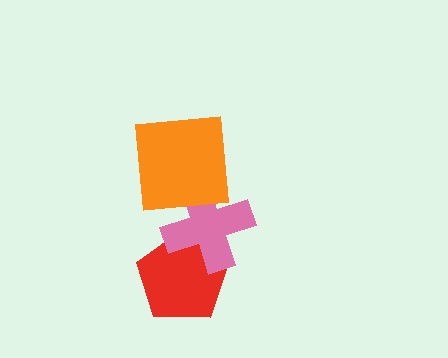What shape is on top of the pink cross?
The orange square is on top of the pink cross.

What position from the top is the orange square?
The orange square is 1st from the top.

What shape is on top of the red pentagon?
The pink cross is on top of the red pentagon.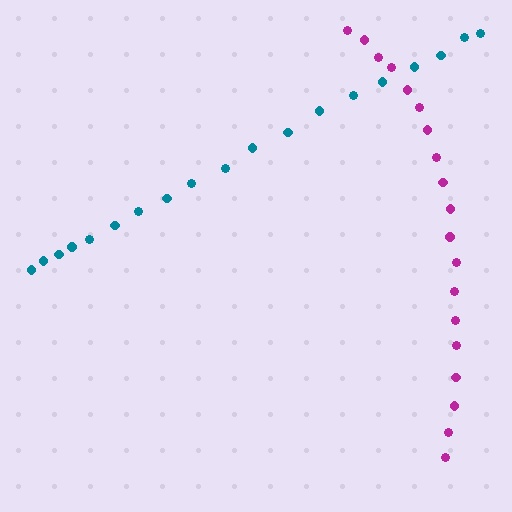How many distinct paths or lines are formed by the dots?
There are 2 distinct paths.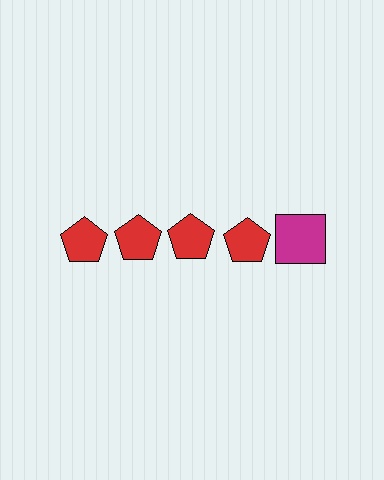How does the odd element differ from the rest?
It differs in both color (magenta instead of red) and shape (square instead of pentagon).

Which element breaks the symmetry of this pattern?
The magenta square in the top row, rightmost column breaks the symmetry. All other shapes are red pentagons.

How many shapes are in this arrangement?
There are 5 shapes arranged in a grid pattern.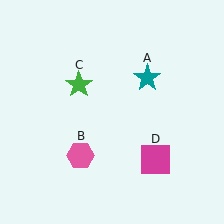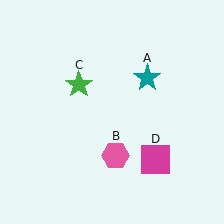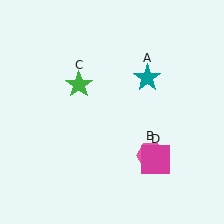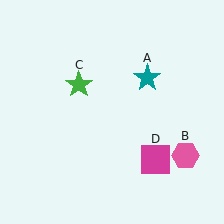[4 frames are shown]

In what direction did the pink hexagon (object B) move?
The pink hexagon (object B) moved right.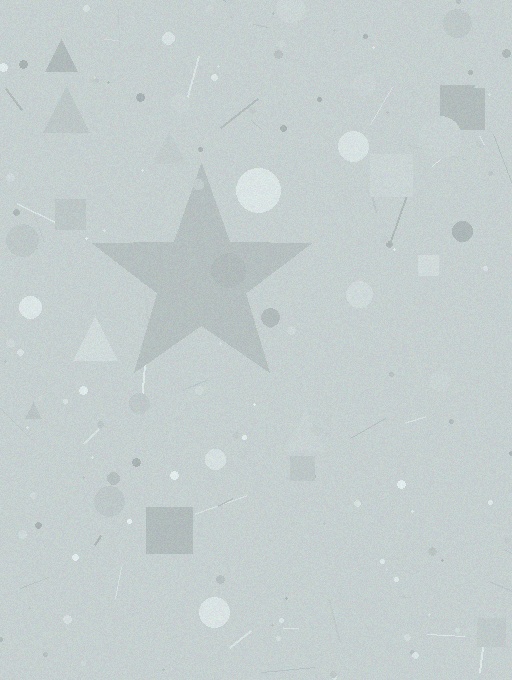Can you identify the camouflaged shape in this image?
The camouflaged shape is a star.